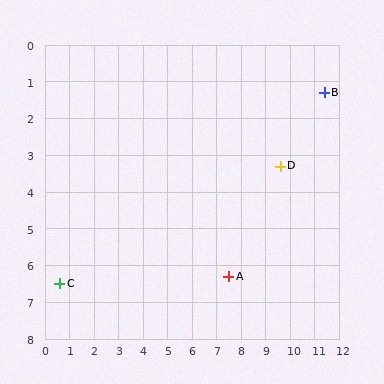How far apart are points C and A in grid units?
Points C and A are about 6.9 grid units apart.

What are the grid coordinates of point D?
Point D is at approximately (9.6, 3.3).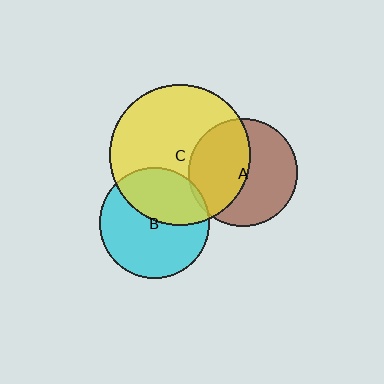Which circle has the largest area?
Circle C (yellow).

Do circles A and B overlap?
Yes.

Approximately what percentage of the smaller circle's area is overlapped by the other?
Approximately 5%.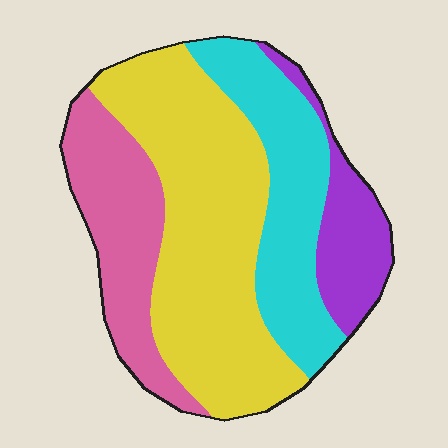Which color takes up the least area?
Purple, at roughly 10%.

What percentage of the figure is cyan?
Cyan takes up about one quarter (1/4) of the figure.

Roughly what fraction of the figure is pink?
Pink takes up about one fifth (1/5) of the figure.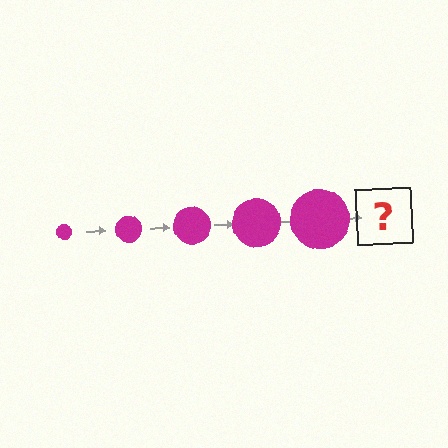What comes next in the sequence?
The next element should be a magenta circle, larger than the previous one.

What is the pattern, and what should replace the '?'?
The pattern is that the circle gets progressively larger each step. The '?' should be a magenta circle, larger than the previous one.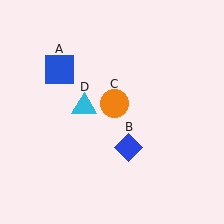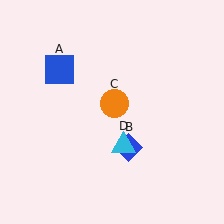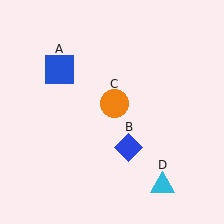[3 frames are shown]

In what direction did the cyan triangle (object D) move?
The cyan triangle (object D) moved down and to the right.